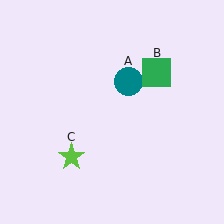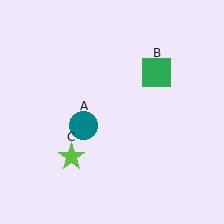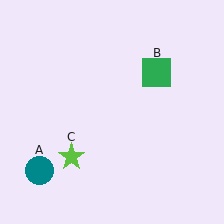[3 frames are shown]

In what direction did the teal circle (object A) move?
The teal circle (object A) moved down and to the left.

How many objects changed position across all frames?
1 object changed position: teal circle (object A).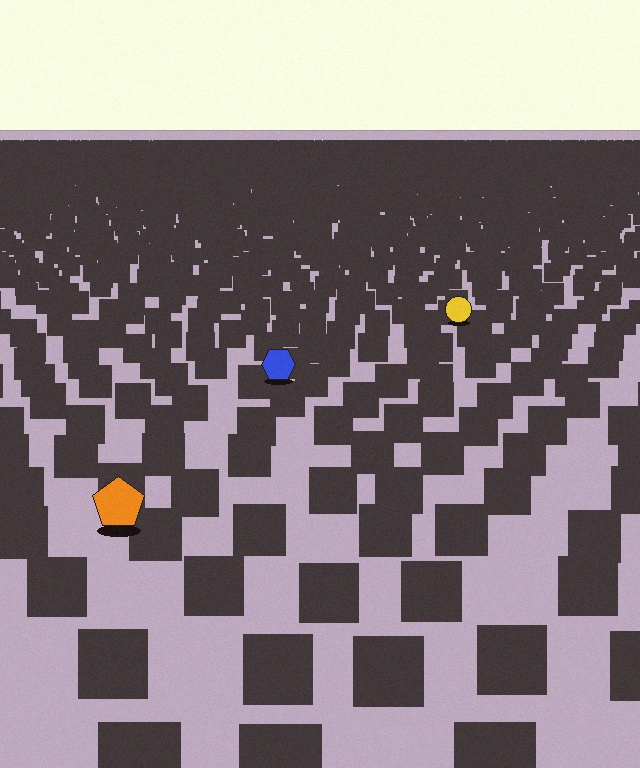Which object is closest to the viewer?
The orange pentagon is closest. The texture marks near it are larger and more spread out.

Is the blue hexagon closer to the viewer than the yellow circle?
Yes. The blue hexagon is closer — you can tell from the texture gradient: the ground texture is coarser near it.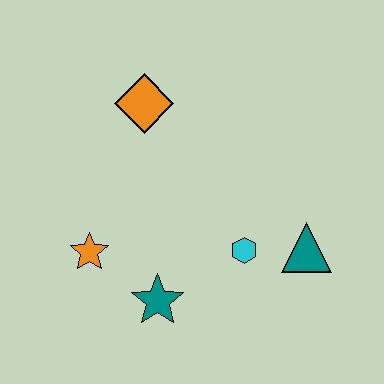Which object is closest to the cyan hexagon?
The teal triangle is closest to the cyan hexagon.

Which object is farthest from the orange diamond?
The teal triangle is farthest from the orange diamond.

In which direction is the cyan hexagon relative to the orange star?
The cyan hexagon is to the right of the orange star.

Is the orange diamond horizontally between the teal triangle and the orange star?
Yes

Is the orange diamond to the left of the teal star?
Yes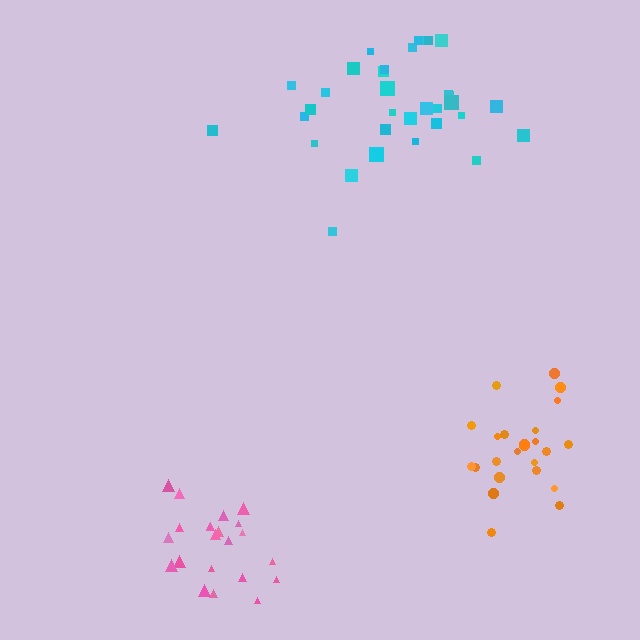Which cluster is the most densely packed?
Orange.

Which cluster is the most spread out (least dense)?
Cyan.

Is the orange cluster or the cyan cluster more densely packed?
Orange.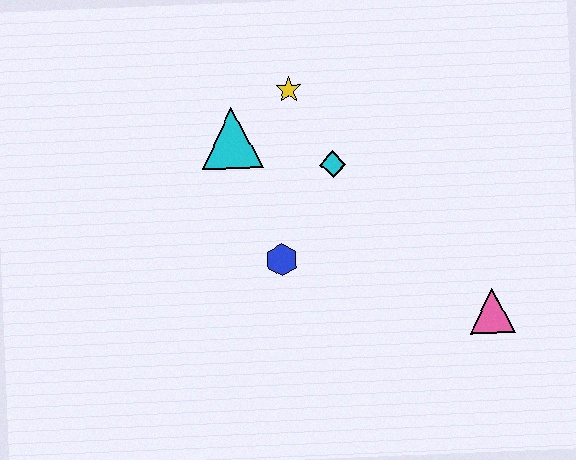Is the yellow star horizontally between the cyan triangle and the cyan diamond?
Yes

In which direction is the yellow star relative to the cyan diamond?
The yellow star is above the cyan diamond.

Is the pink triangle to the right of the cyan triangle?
Yes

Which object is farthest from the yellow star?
The pink triangle is farthest from the yellow star.